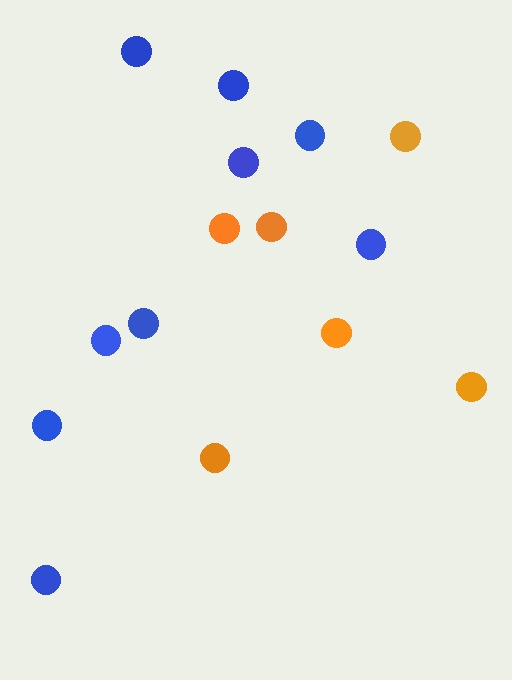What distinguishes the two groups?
There are 2 groups: one group of blue circles (9) and one group of orange circles (6).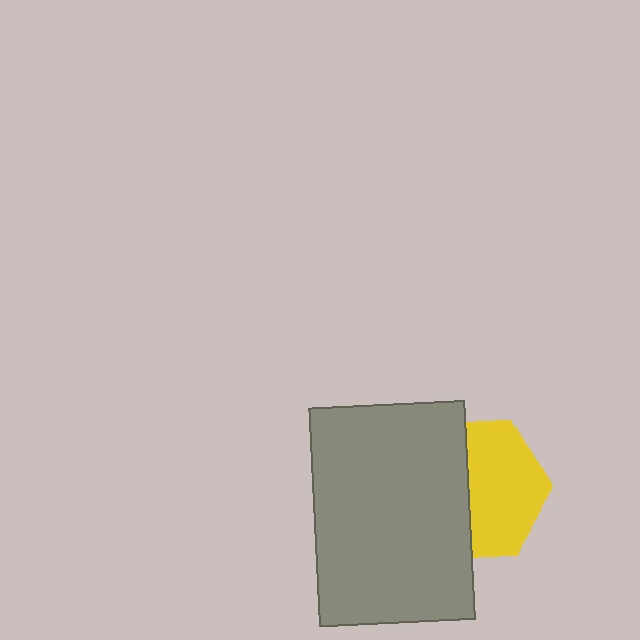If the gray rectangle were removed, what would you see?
You would see the complete yellow hexagon.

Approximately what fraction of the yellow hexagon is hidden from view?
Roughly 46% of the yellow hexagon is hidden behind the gray rectangle.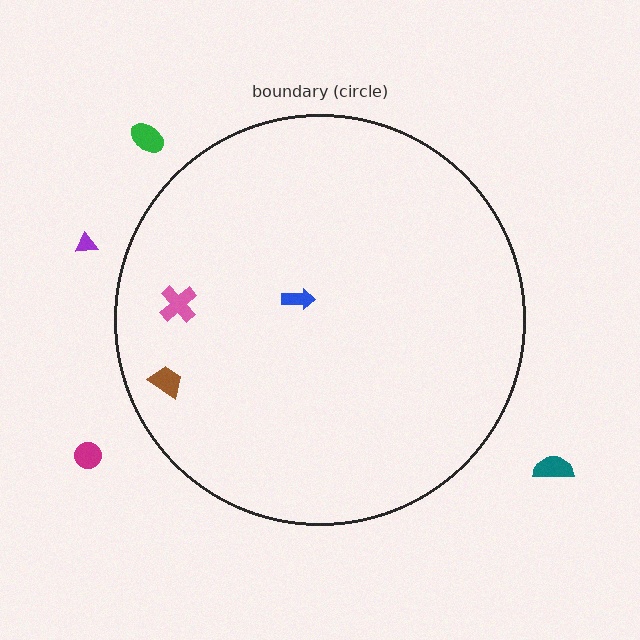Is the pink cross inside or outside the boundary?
Inside.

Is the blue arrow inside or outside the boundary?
Inside.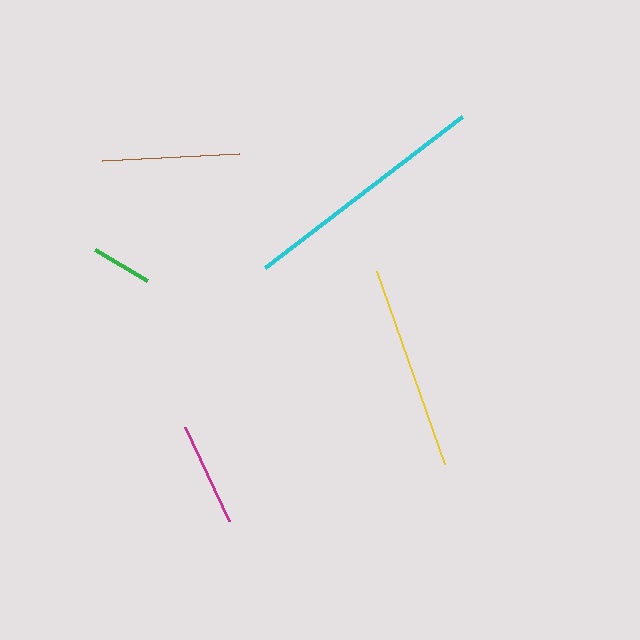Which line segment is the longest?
The cyan line is the longest at approximately 249 pixels.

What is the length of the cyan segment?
The cyan segment is approximately 249 pixels long.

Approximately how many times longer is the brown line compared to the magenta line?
The brown line is approximately 1.3 times the length of the magenta line.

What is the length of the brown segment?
The brown segment is approximately 137 pixels long.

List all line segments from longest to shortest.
From longest to shortest: cyan, yellow, brown, magenta, green.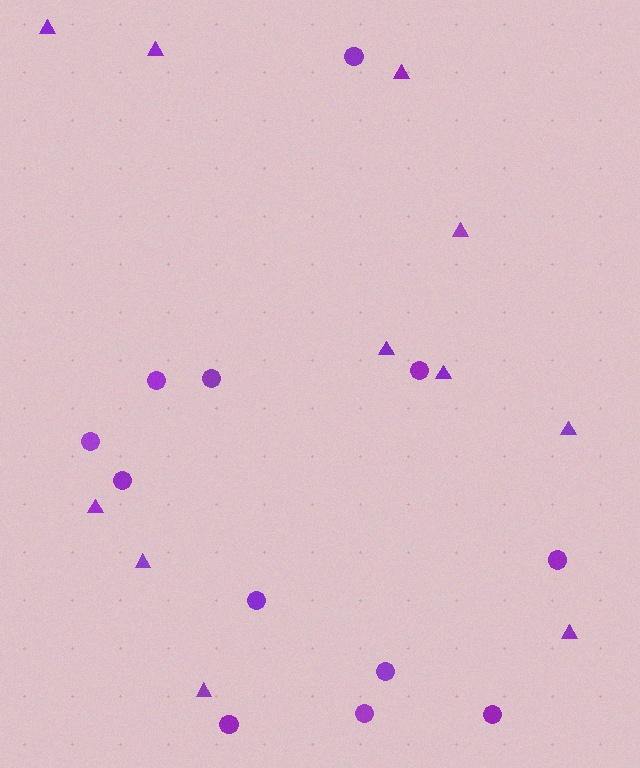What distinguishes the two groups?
There are 2 groups: one group of triangles (11) and one group of circles (12).